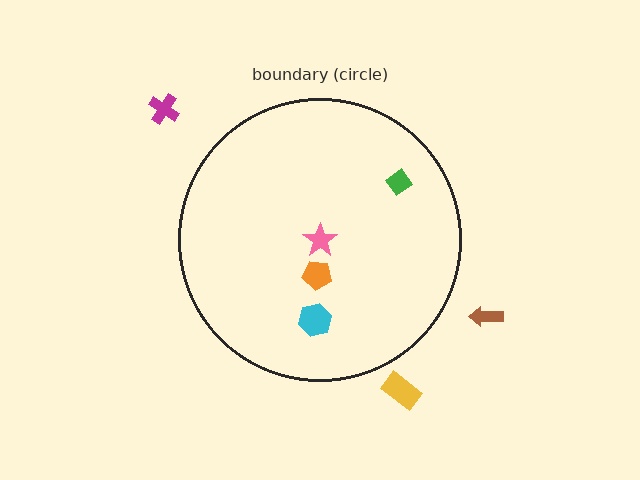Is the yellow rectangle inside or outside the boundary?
Outside.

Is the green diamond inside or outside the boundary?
Inside.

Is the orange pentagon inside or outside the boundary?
Inside.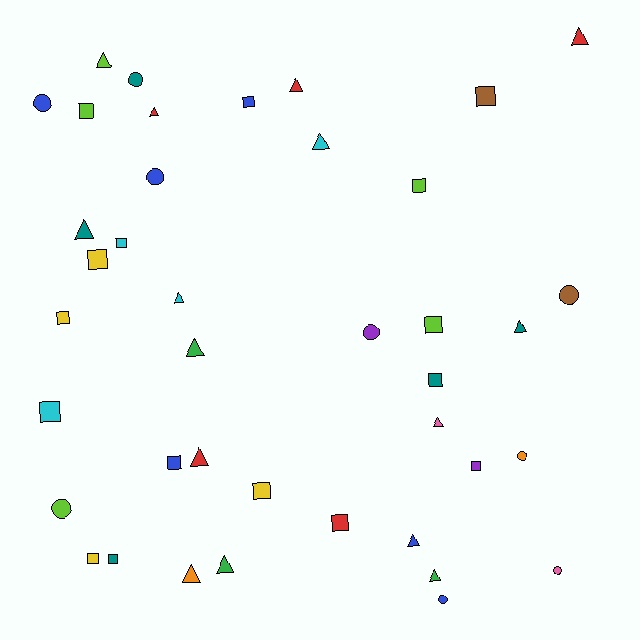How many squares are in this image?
There are 16 squares.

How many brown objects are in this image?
There are 2 brown objects.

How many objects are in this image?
There are 40 objects.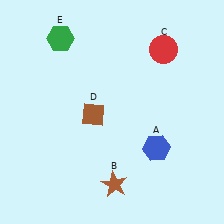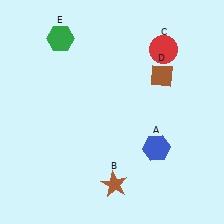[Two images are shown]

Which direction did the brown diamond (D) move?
The brown diamond (D) moved right.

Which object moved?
The brown diamond (D) moved right.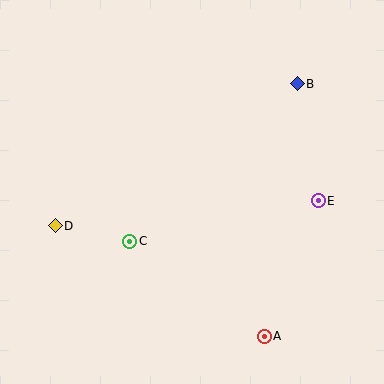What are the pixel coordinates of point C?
Point C is at (130, 241).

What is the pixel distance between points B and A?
The distance between B and A is 255 pixels.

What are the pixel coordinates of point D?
Point D is at (55, 226).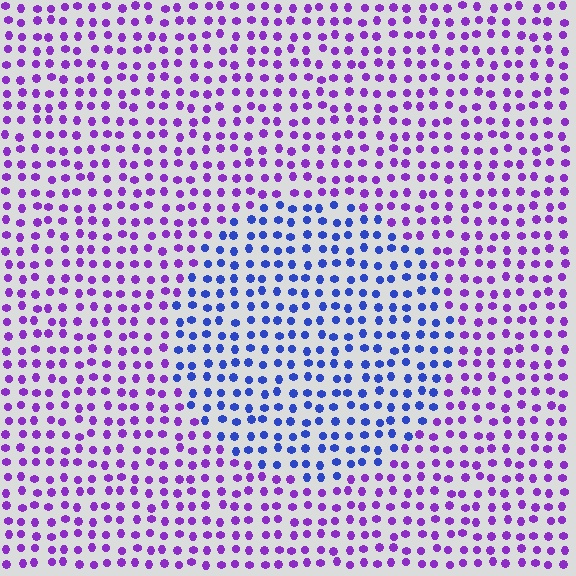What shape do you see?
I see a circle.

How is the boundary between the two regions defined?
The boundary is defined purely by a slight shift in hue (about 48 degrees). Spacing, size, and orientation are identical on both sides.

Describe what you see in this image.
The image is filled with small purple elements in a uniform arrangement. A circle-shaped region is visible where the elements are tinted to a slightly different hue, forming a subtle color boundary.